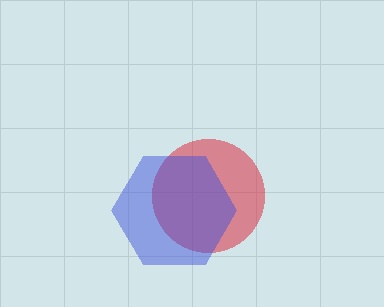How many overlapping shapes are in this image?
There are 2 overlapping shapes in the image.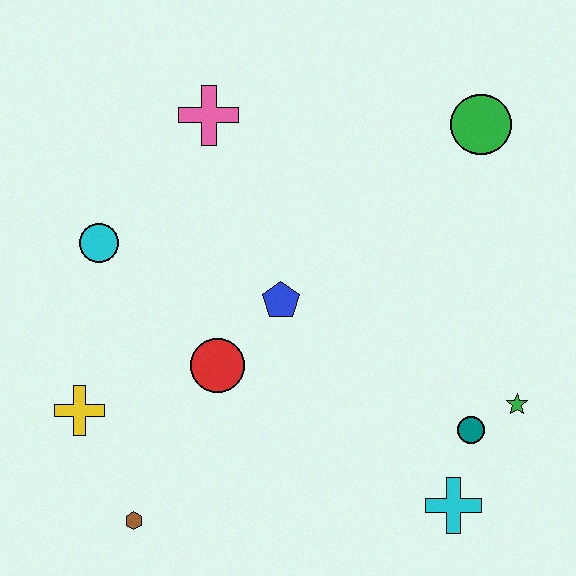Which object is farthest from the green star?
The cyan circle is farthest from the green star.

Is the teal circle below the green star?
Yes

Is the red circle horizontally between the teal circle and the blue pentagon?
No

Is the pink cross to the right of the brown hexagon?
Yes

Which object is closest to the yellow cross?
The brown hexagon is closest to the yellow cross.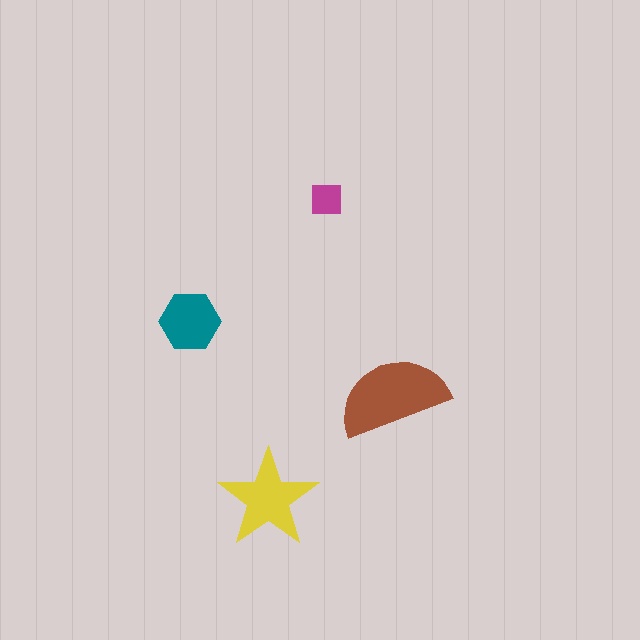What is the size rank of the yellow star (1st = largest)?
2nd.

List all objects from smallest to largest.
The magenta square, the teal hexagon, the yellow star, the brown semicircle.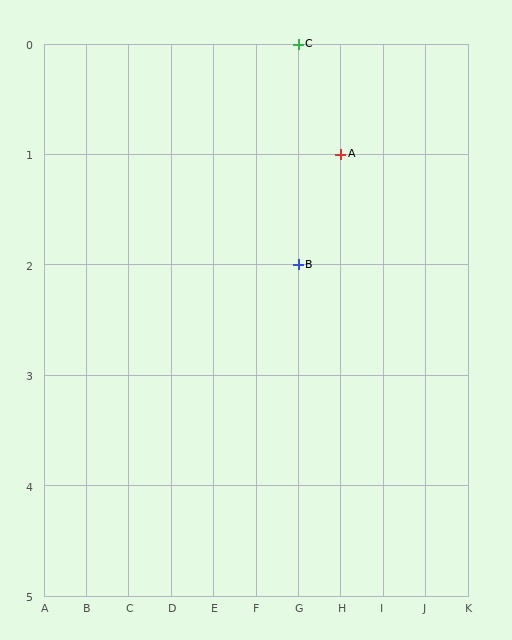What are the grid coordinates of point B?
Point B is at grid coordinates (G, 2).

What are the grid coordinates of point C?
Point C is at grid coordinates (G, 0).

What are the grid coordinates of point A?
Point A is at grid coordinates (H, 1).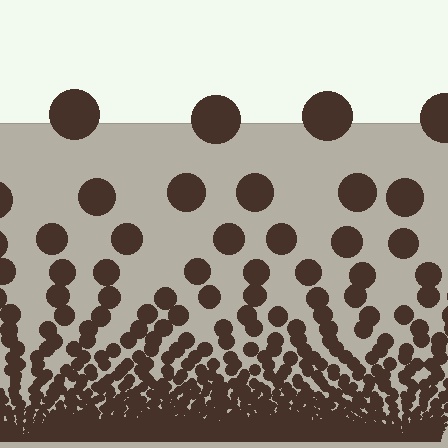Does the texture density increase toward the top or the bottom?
Density increases toward the bottom.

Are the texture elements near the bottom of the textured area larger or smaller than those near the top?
Smaller. The gradient is inverted — elements near the bottom are smaller and denser.